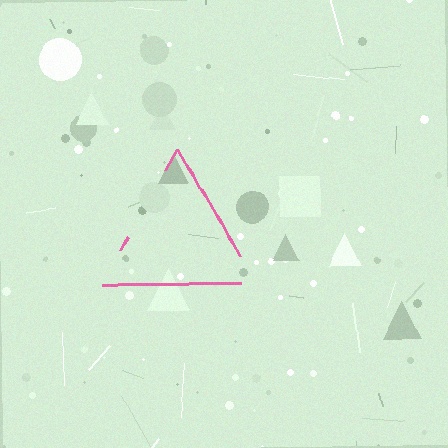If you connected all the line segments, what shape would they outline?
They would outline a triangle.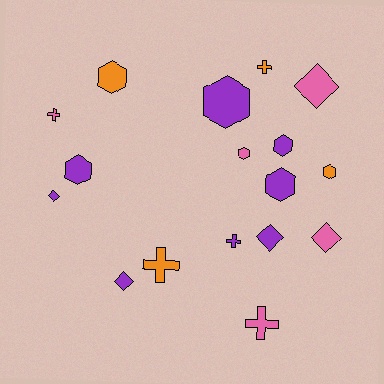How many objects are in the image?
There are 17 objects.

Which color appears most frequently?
Purple, with 8 objects.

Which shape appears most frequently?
Hexagon, with 7 objects.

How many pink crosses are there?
There are 2 pink crosses.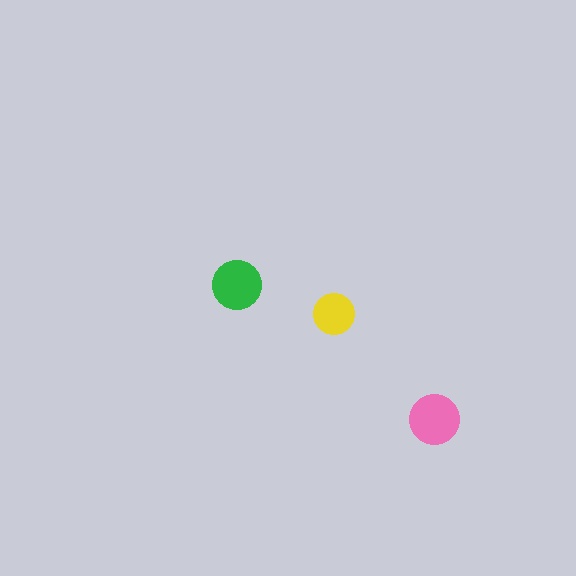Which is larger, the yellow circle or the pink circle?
The pink one.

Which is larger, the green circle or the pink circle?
The pink one.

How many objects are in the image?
There are 3 objects in the image.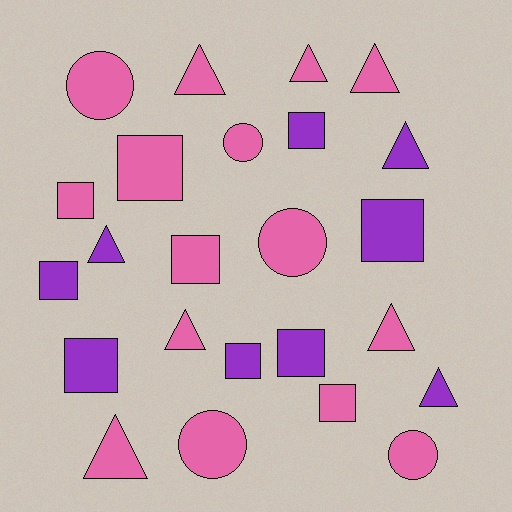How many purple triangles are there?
There are 3 purple triangles.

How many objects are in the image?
There are 24 objects.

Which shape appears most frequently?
Square, with 10 objects.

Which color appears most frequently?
Pink, with 15 objects.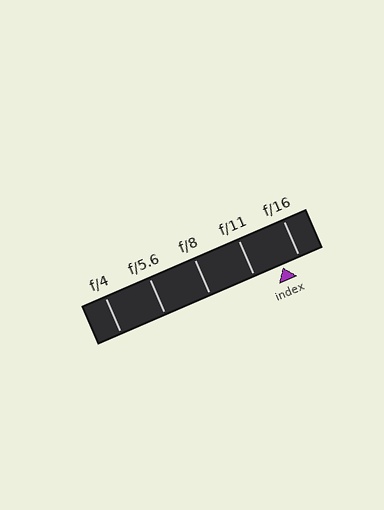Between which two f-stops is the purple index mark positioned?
The index mark is between f/11 and f/16.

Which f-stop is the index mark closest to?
The index mark is closest to f/16.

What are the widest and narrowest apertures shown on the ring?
The widest aperture shown is f/4 and the narrowest is f/16.